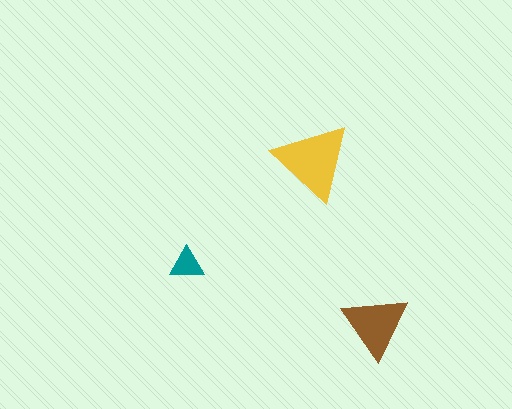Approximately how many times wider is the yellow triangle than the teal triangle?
About 2.5 times wider.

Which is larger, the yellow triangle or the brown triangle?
The yellow one.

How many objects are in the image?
There are 3 objects in the image.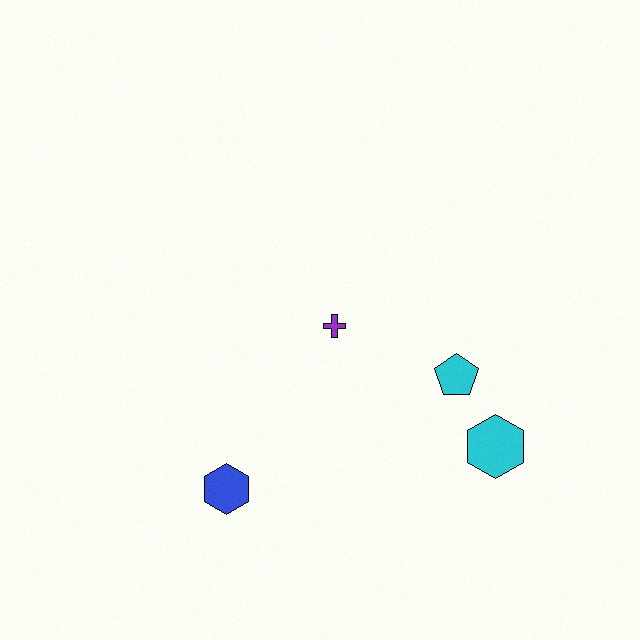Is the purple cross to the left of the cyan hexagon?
Yes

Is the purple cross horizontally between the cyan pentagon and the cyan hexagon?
No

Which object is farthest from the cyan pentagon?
The blue hexagon is farthest from the cyan pentagon.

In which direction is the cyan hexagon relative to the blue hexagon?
The cyan hexagon is to the right of the blue hexagon.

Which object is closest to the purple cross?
The cyan pentagon is closest to the purple cross.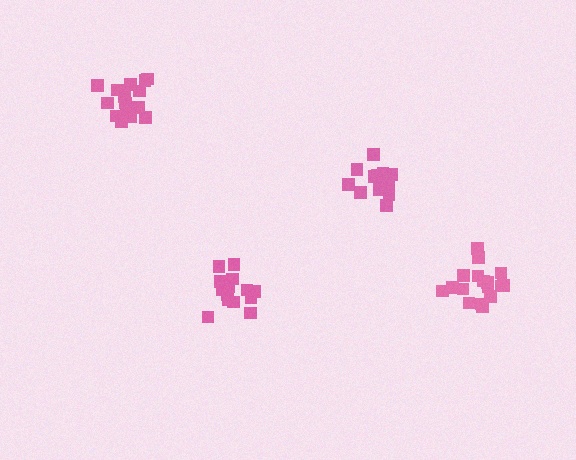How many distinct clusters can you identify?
There are 4 distinct clusters.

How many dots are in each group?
Group 1: 15 dots, Group 2: 17 dots, Group 3: 17 dots, Group 4: 14 dots (63 total).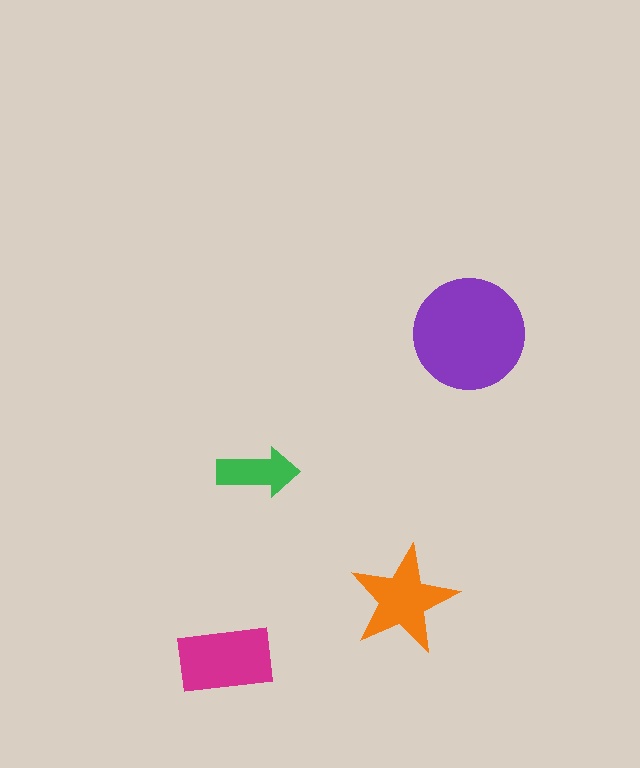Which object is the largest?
The purple circle.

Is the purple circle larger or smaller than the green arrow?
Larger.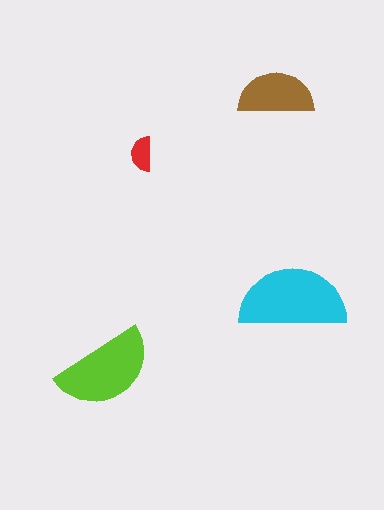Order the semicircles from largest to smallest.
the cyan one, the lime one, the brown one, the red one.